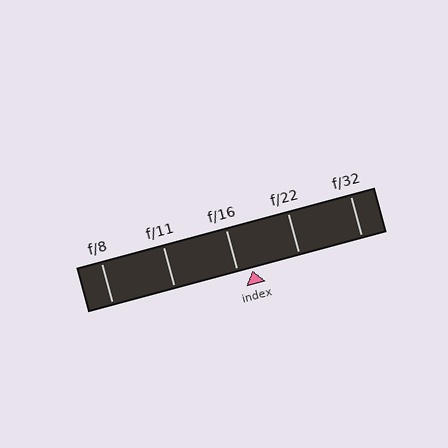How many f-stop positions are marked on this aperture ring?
There are 5 f-stop positions marked.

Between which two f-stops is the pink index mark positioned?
The index mark is between f/16 and f/22.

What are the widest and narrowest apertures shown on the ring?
The widest aperture shown is f/8 and the narrowest is f/32.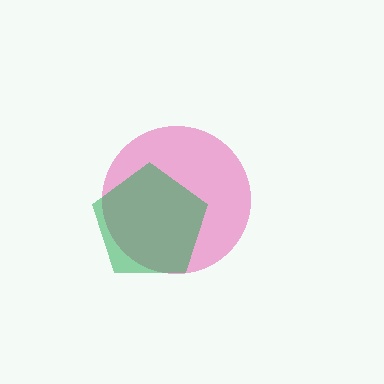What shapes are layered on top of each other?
The layered shapes are: a pink circle, a green pentagon.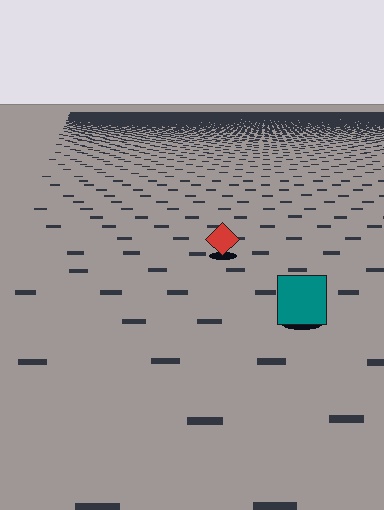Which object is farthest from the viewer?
The red diamond is farthest from the viewer. It appears smaller and the ground texture around it is denser.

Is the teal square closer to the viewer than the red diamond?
Yes. The teal square is closer — you can tell from the texture gradient: the ground texture is coarser near it.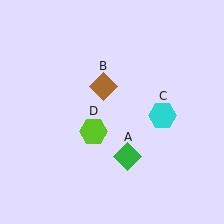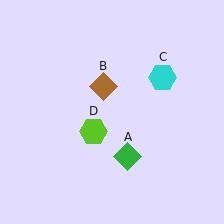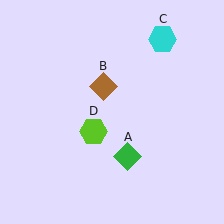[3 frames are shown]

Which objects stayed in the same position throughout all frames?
Green diamond (object A) and brown diamond (object B) and lime hexagon (object D) remained stationary.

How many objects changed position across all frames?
1 object changed position: cyan hexagon (object C).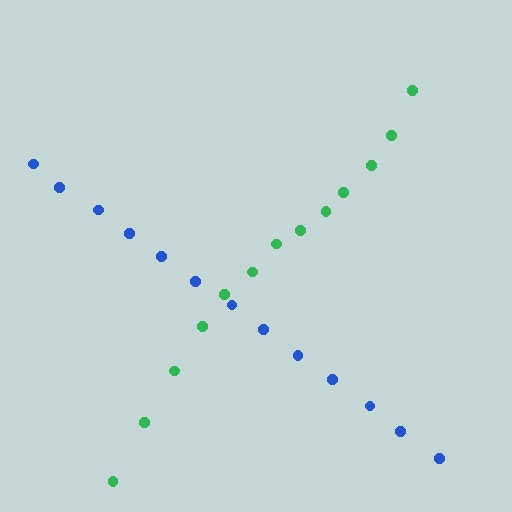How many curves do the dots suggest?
There are 2 distinct paths.